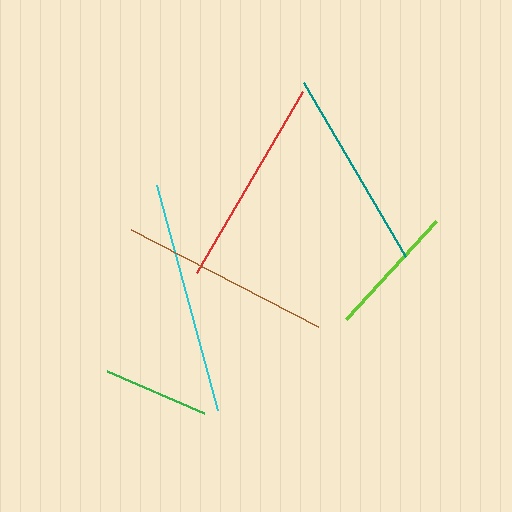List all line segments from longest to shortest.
From longest to shortest: cyan, brown, red, teal, lime, green.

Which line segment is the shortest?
The green line is the shortest at approximately 105 pixels.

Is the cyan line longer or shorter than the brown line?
The cyan line is longer than the brown line.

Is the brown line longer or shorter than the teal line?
The brown line is longer than the teal line.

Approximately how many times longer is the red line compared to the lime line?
The red line is approximately 1.6 times the length of the lime line.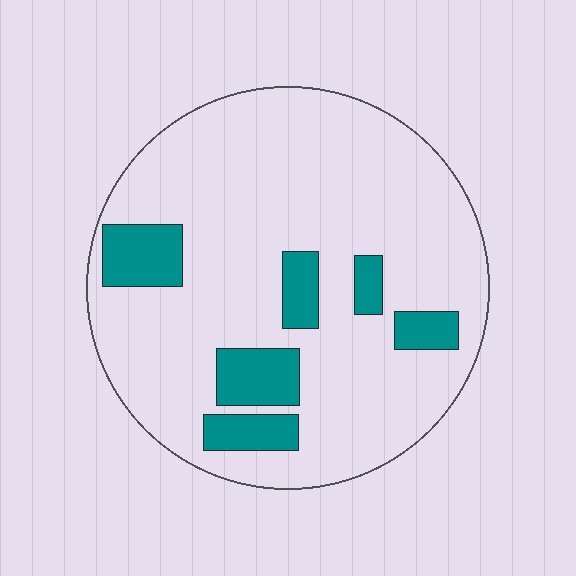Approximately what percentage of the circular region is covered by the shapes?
Approximately 15%.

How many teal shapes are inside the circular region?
6.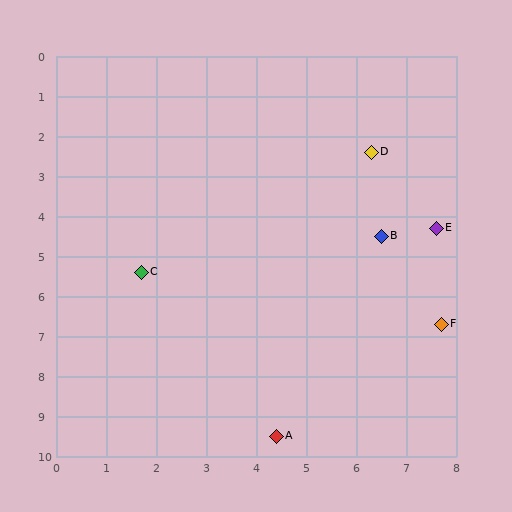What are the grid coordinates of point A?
Point A is at approximately (4.4, 9.5).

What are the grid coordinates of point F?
Point F is at approximately (7.7, 6.7).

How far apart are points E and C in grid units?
Points E and C are about 6.0 grid units apart.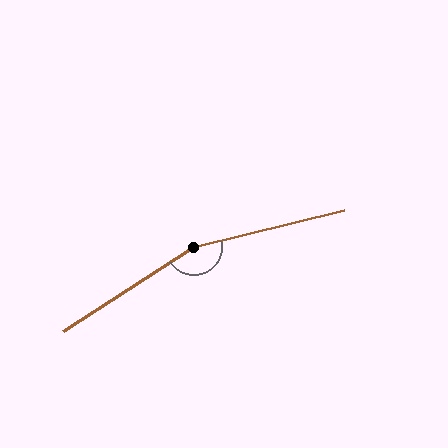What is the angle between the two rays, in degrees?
Approximately 161 degrees.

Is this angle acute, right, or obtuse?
It is obtuse.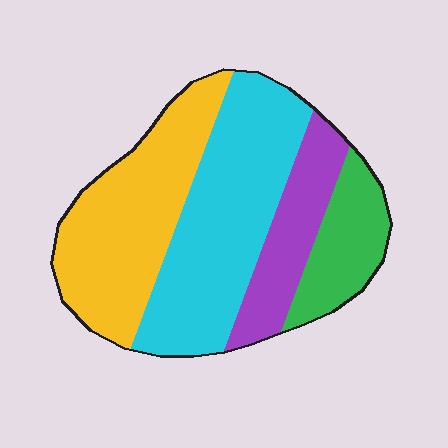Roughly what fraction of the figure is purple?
Purple takes up less than a quarter of the figure.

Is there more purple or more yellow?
Yellow.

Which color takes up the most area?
Cyan, at roughly 35%.